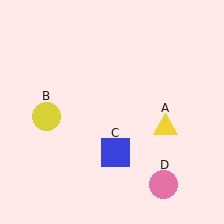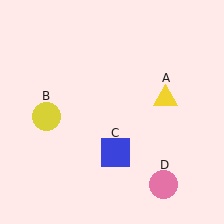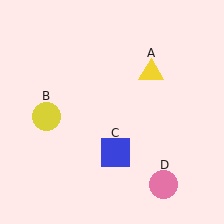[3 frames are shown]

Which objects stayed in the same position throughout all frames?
Yellow circle (object B) and blue square (object C) and pink circle (object D) remained stationary.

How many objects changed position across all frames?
1 object changed position: yellow triangle (object A).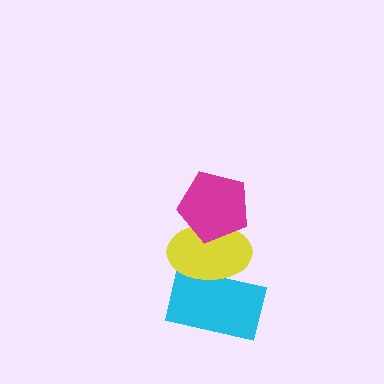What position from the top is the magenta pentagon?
The magenta pentagon is 1st from the top.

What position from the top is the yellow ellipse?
The yellow ellipse is 2nd from the top.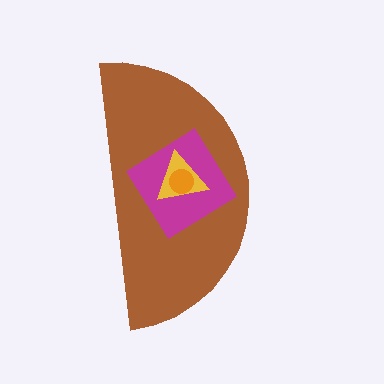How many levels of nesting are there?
4.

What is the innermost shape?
The orange circle.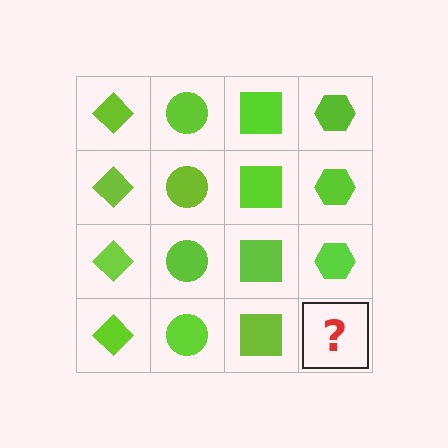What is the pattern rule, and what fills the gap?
The rule is that each column has a consistent shape. The gap should be filled with a lime hexagon.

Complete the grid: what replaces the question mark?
The question mark should be replaced with a lime hexagon.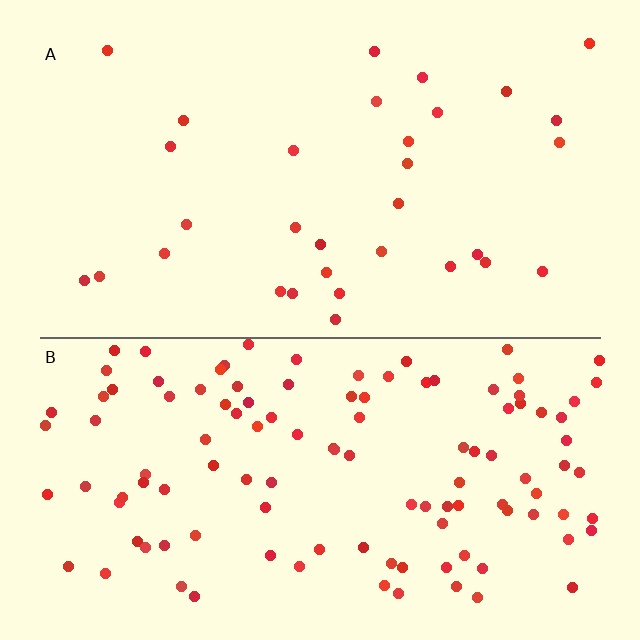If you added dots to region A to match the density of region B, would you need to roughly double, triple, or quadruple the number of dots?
Approximately quadruple.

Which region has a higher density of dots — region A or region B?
B (the bottom).